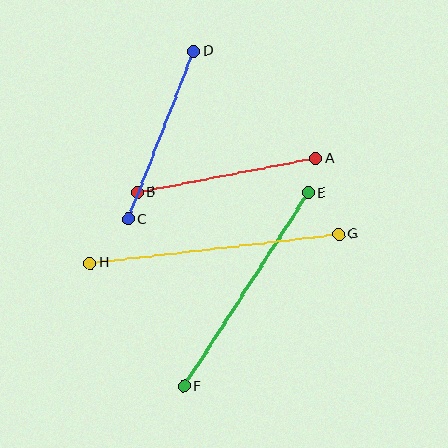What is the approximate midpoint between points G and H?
The midpoint is at approximately (215, 249) pixels.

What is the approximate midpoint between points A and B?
The midpoint is at approximately (226, 175) pixels.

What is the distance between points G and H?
The distance is approximately 250 pixels.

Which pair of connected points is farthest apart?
Points G and H are farthest apart.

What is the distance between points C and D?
The distance is approximately 180 pixels.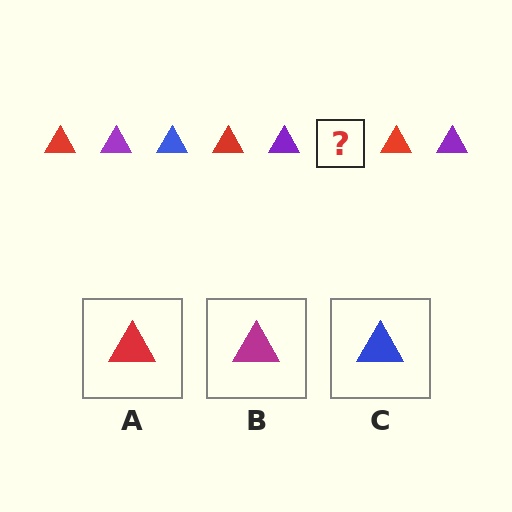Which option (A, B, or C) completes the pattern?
C.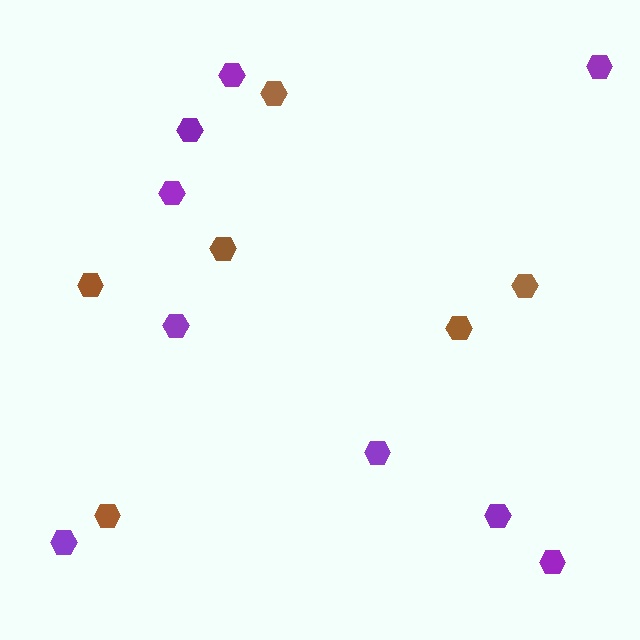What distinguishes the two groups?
There are 2 groups: one group of brown hexagons (6) and one group of purple hexagons (9).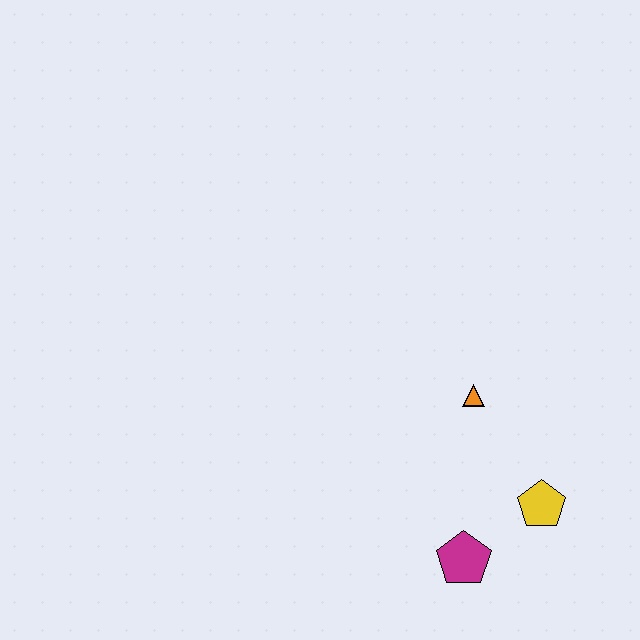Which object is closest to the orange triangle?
The yellow pentagon is closest to the orange triangle.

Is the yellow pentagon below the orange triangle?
Yes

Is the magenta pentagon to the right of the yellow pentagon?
No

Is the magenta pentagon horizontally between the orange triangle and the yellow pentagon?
No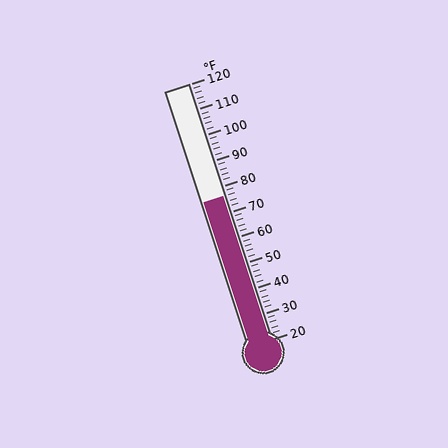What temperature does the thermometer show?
The thermometer shows approximately 76°F.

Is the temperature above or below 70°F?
The temperature is above 70°F.